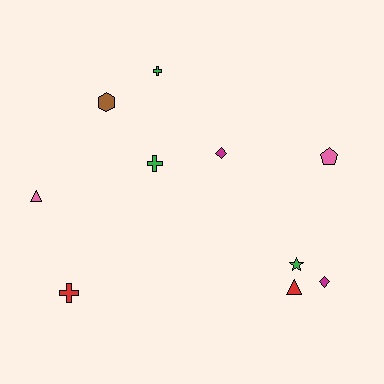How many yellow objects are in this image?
There are no yellow objects.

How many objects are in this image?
There are 10 objects.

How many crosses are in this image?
There are 3 crosses.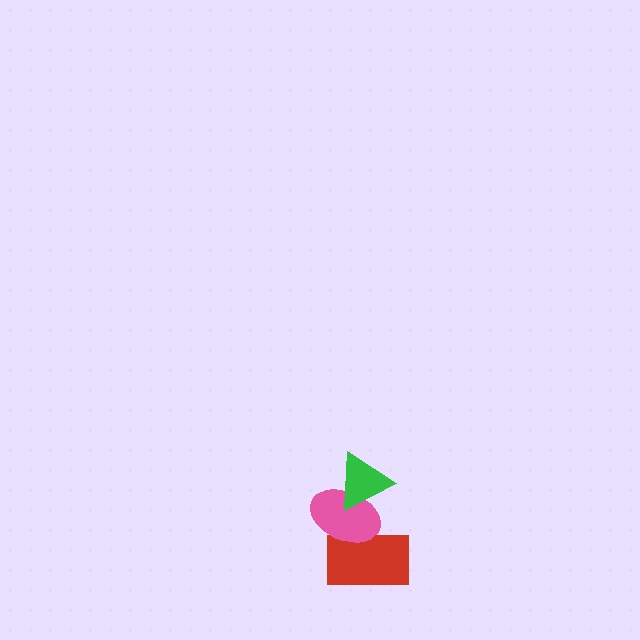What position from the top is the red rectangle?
The red rectangle is 3rd from the top.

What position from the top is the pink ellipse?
The pink ellipse is 2nd from the top.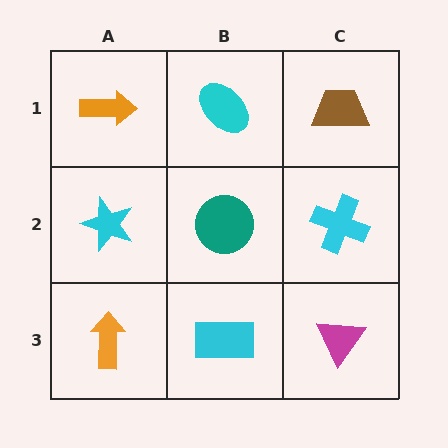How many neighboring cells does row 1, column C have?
2.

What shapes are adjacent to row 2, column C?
A brown trapezoid (row 1, column C), a magenta triangle (row 3, column C), a teal circle (row 2, column B).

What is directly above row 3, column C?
A cyan cross.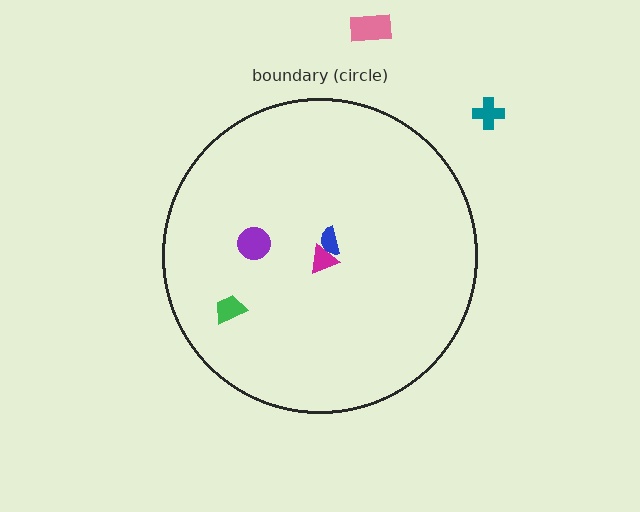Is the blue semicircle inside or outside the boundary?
Inside.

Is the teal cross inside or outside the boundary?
Outside.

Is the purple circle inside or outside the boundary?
Inside.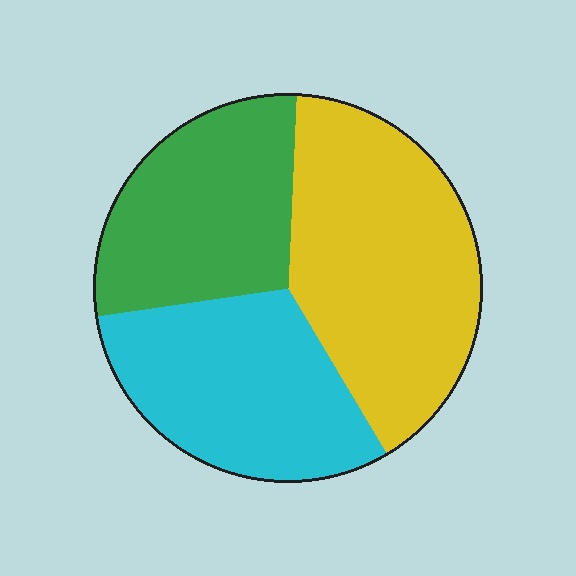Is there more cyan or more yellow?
Yellow.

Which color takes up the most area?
Yellow, at roughly 40%.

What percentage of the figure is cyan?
Cyan covers around 30% of the figure.